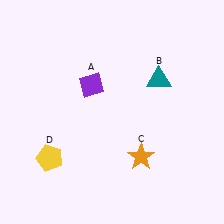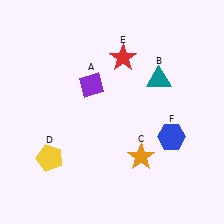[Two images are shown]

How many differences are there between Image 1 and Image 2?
There are 2 differences between the two images.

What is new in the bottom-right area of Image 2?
A blue hexagon (F) was added in the bottom-right area of Image 2.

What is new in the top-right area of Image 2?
A red star (E) was added in the top-right area of Image 2.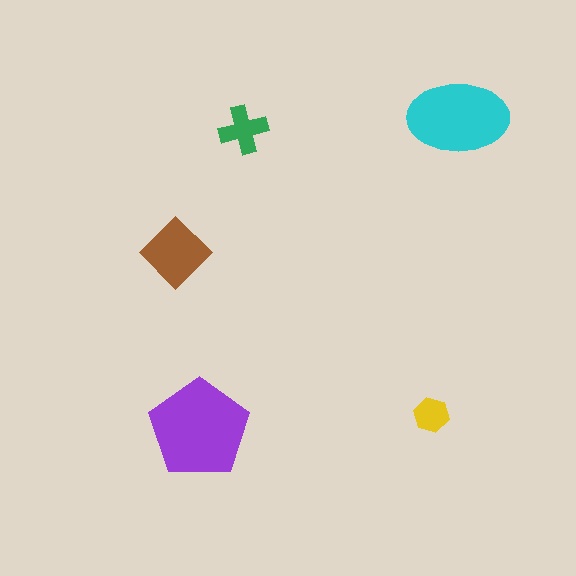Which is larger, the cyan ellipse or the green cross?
The cyan ellipse.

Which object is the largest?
The purple pentagon.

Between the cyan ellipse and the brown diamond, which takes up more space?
The cyan ellipse.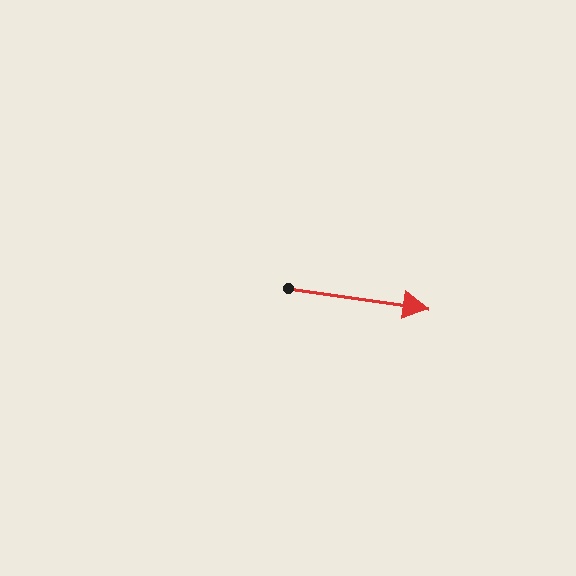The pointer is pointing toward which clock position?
Roughly 3 o'clock.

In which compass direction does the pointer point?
East.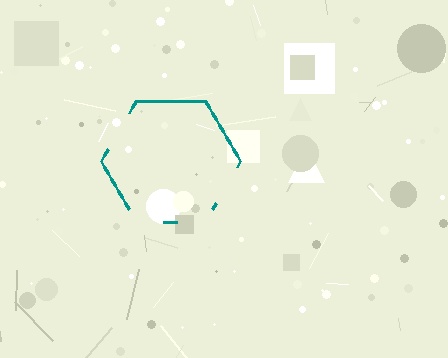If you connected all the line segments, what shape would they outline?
They would outline a hexagon.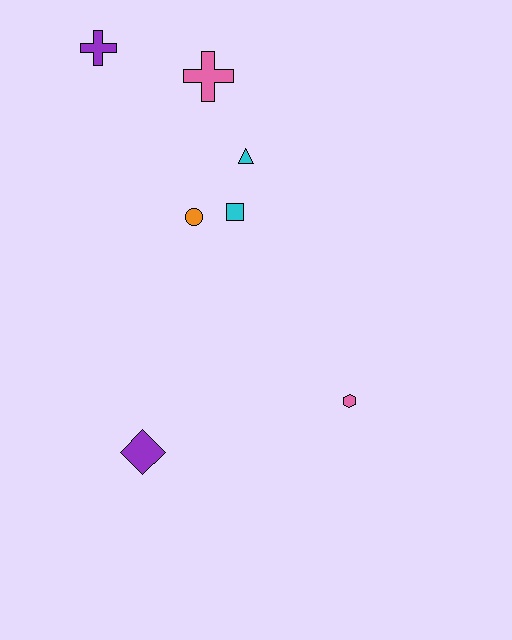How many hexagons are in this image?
There is 1 hexagon.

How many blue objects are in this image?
There are no blue objects.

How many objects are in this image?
There are 7 objects.